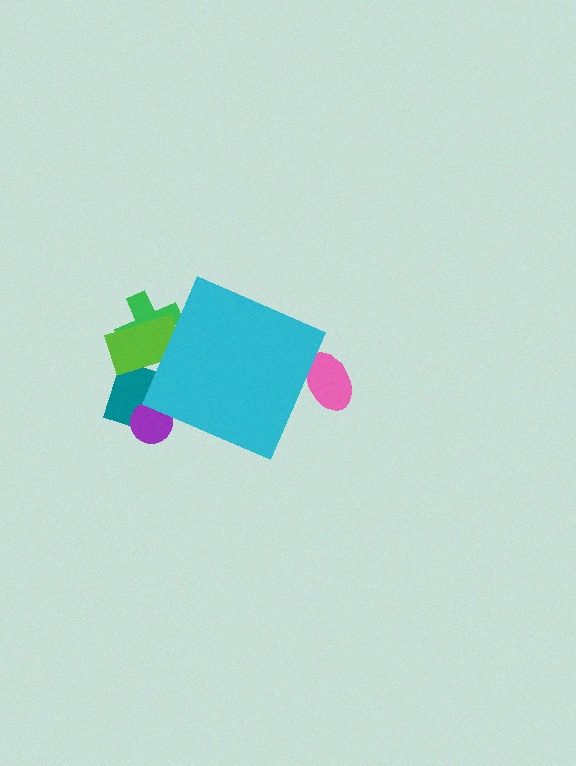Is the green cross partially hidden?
Yes, the green cross is partially hidden behind the cyan diamond.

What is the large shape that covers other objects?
A cyan diamond.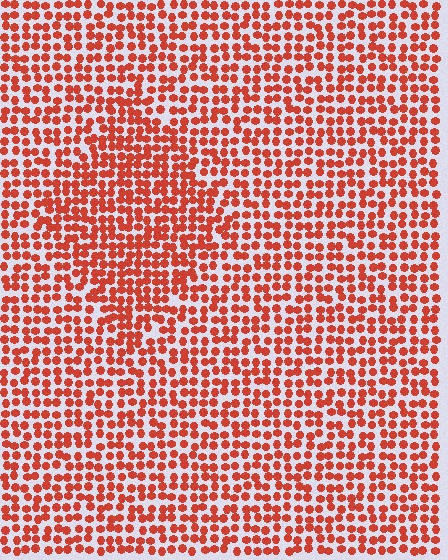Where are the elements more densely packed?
The elements are more densely packed inside the diamond boundary.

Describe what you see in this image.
The image contains small red elements arranged at two different densities. A diamond-shaped region is visible where the elements are more densely packed than the surrounding area.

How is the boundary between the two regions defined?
The boundary is defined by a change in element density (approximately 1.4x ratio). All elements are the same color, size, and shape.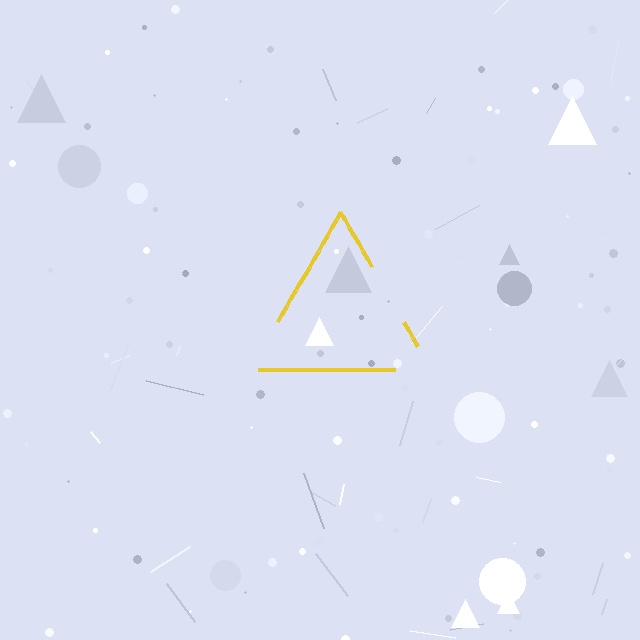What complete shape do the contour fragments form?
The contour fragments form a triangle.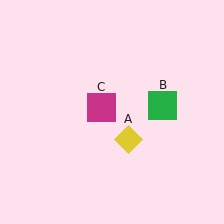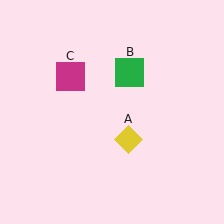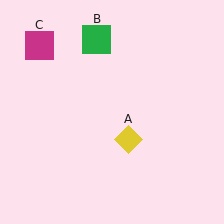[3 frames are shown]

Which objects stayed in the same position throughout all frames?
Yellow diamond (object A) remained stationary.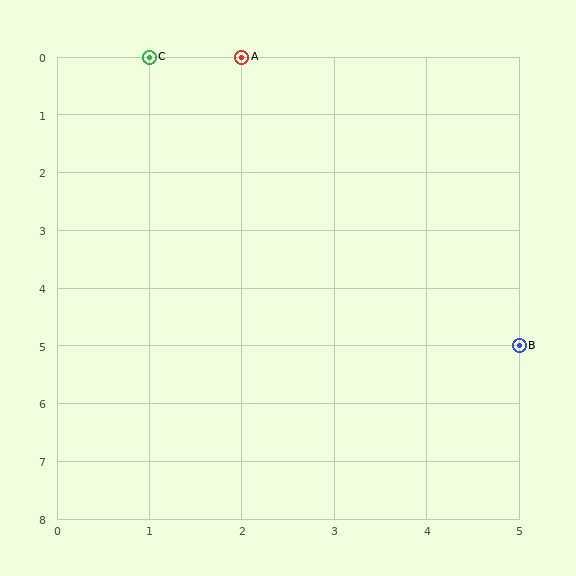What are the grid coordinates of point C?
Point C is at grid coordinates (1, 0).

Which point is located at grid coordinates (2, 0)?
Point A is at (2, 0).